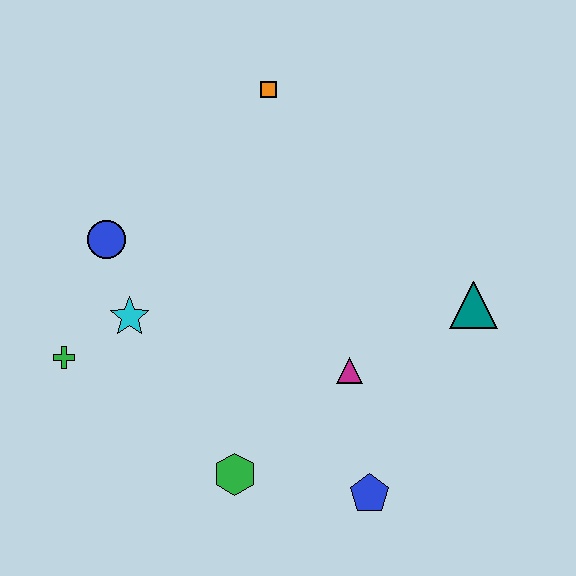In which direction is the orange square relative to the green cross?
The orange square is above the green cross.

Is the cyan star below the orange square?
Yes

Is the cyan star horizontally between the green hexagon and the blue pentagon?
No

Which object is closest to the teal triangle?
The magenta triangle is closest to the teal triangle.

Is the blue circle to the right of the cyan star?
No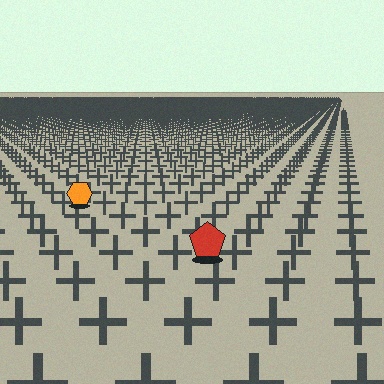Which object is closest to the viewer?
The red pentagon is closest. The texture marks near it are larger and more spread out.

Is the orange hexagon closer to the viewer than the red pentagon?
No. The red pentagon is closer — you can tell from the texture gradient: the ground texture is coarser near it.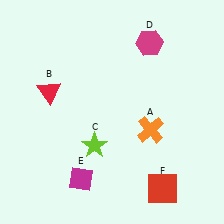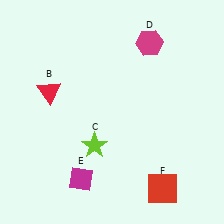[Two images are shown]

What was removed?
The orange cross (A) was removed in Image 2.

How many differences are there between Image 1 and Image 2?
There is 1 difference between the two images.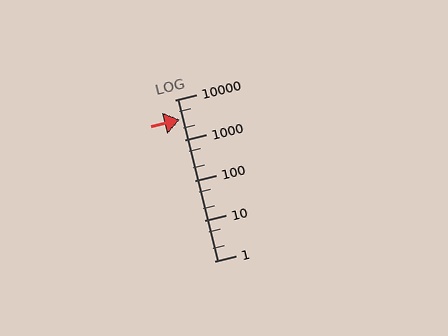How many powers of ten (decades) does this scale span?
The scale spans 4 decades, from 1 to 10000.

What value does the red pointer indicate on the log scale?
The pointer indicates approximately 3200.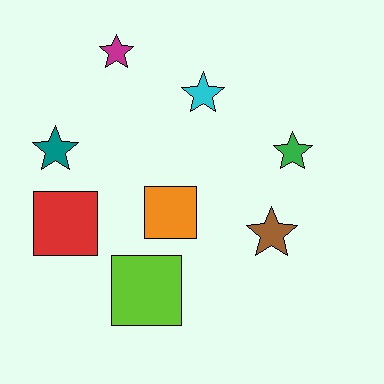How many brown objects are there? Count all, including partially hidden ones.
There is 1 brown object.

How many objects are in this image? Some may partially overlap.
There are 8 objects.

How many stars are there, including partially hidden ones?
There are 5 stars.